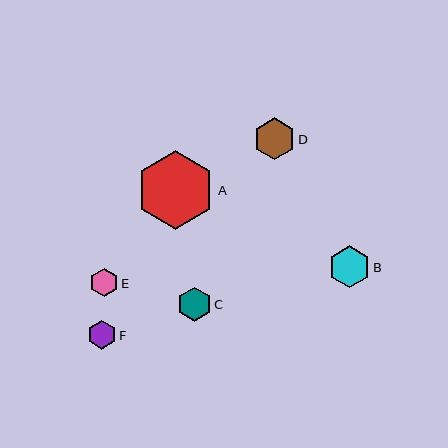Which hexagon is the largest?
Hexagon A is the largest with a size of approximately 78 pixels.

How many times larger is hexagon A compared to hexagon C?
Hexagon A is approximately 2.3 times the size of hexagon C.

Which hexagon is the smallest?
Hexagon E is the smallest with a size of approximately 28 pixels.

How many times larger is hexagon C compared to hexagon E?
Hexagon C is approximately 1.2 times the size of hexagon E.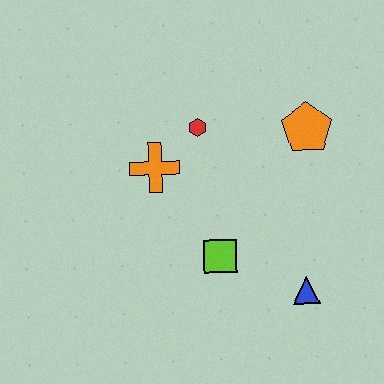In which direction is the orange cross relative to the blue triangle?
The orange cross is to the left of the blue triangle.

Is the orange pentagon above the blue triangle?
Yes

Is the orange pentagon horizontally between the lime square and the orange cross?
No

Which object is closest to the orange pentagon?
The red hexagon is closest to the orange pentagon.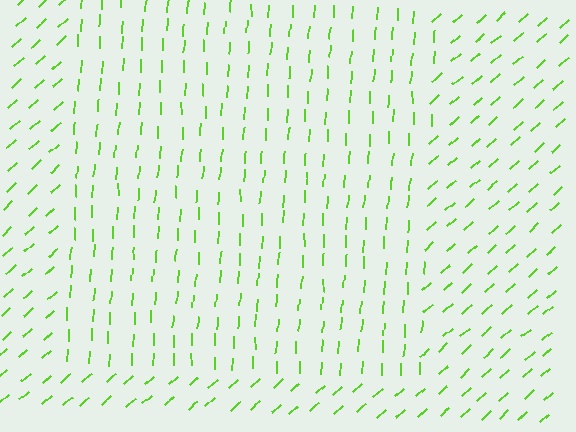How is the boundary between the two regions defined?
The boundary is defined purely by a change in line orientation (approximately 45 degrees difference). All lines are the same color and thickness.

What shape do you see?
I see a rectangle.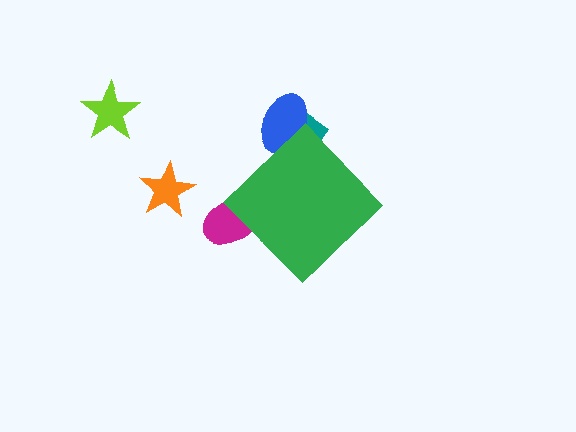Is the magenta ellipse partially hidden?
Yes, the magenta ellipse is partially hidden behind the green diamond.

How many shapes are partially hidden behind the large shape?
3 shapes are partially hidden.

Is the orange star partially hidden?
No, the orange star is fully visible.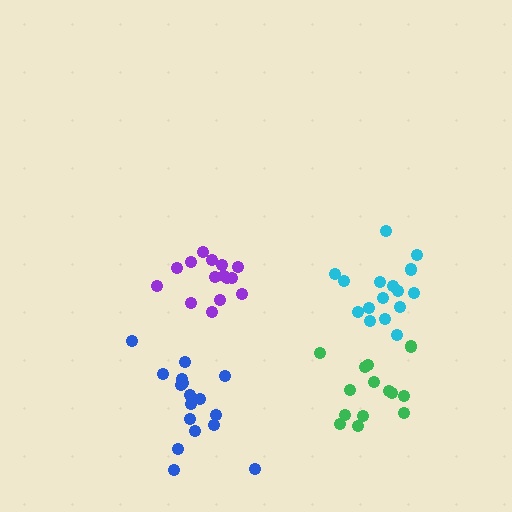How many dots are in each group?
Group 1: 14 dots, Group 2: 16 dots, Group 3: 15 dots, Group 4: 17 dots (62 total).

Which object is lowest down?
The blue cluster is bottommost.